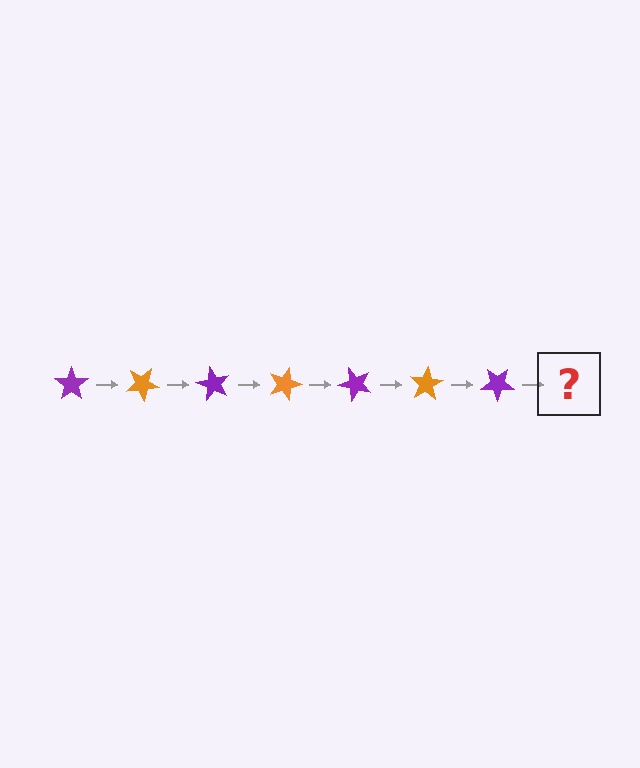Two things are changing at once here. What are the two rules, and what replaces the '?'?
The two rules are that it rotates 30 degrees each step and the color cycles through purple and orange. The '?' should be an orange star, rotated 210 degrees from the start.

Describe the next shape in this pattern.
It should be an orange star, rotated 210 degrees from the start.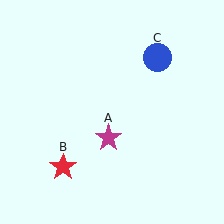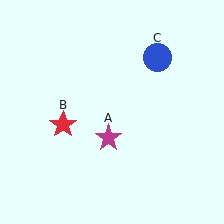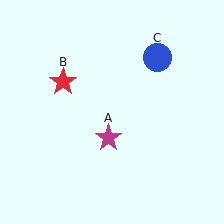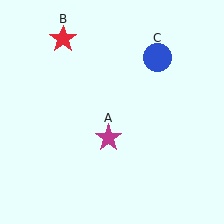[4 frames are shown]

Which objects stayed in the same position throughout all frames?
Magenta star (object A) and blue circle (object C) remained stationary.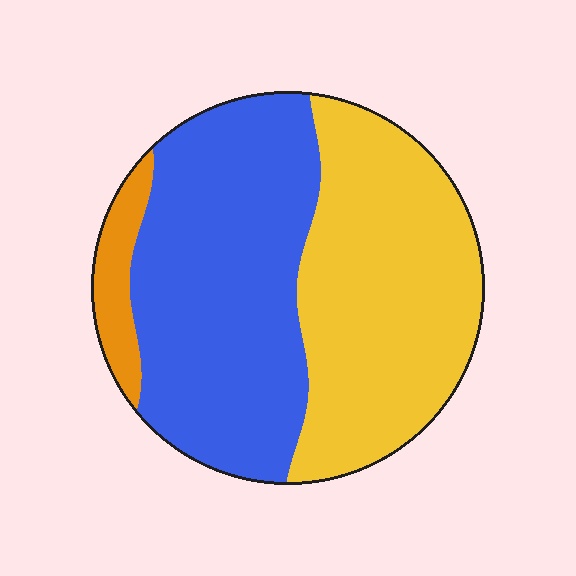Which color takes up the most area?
Blue, at roughly 50%.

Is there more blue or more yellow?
Blue.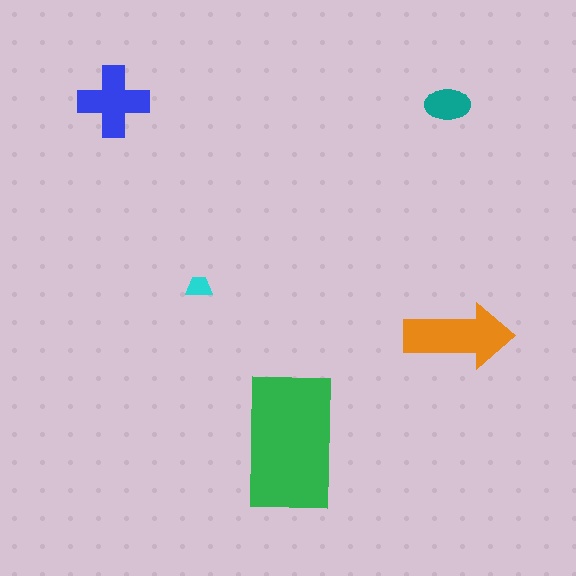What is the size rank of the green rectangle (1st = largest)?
1st.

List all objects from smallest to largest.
The cyan trapezoid, the teal ellipse, the blue cross, the orange arrow, the green rectangle.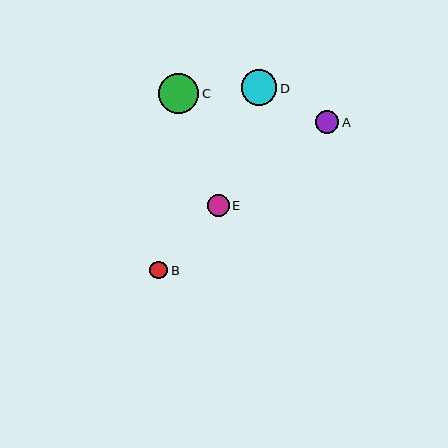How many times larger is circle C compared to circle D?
Circle C is approximately 1.1 times the size of circle D.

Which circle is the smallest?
Circle B is the smallest with a size of approximately 18 pixels.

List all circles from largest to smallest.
From largest to smallest: C, D, A, E, B.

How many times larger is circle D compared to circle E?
Circle D is approximately 1.6 times the size of circle E.